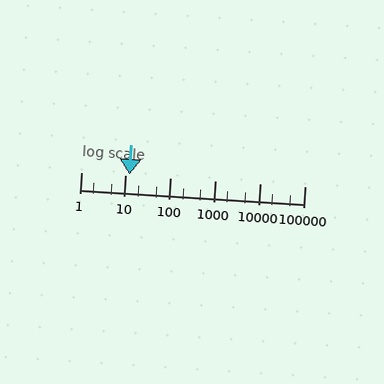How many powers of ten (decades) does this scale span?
The scale spans 5 decades, from 1 to 100000.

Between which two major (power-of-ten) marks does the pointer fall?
The pointer is between 10 and 100.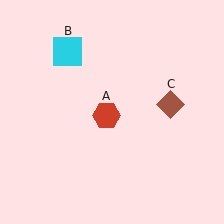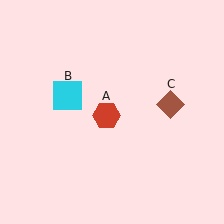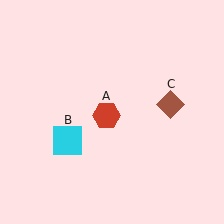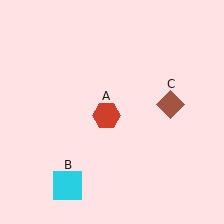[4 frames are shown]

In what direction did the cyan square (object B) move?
The cyan square (object B) moved down.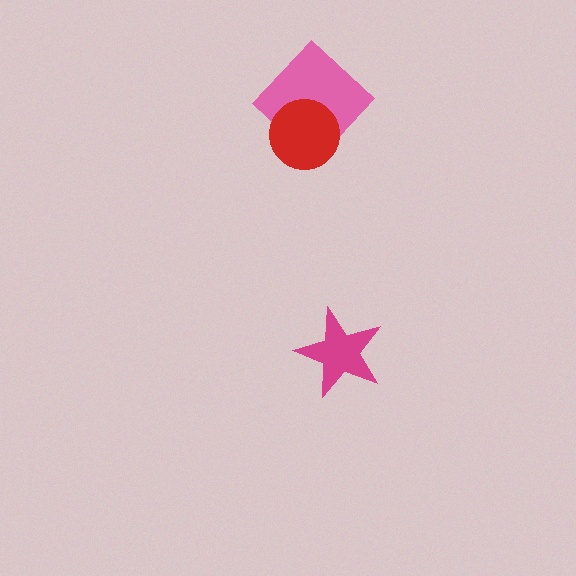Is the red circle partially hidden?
No, no other shape covers it.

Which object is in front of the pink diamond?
The red circle is in front of the pink diamond.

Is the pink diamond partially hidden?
Yes, it is partially covered by another shape.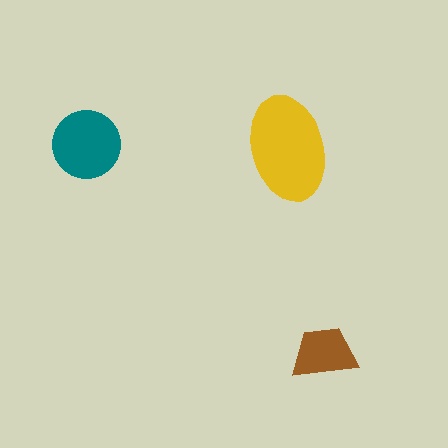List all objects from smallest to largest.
The brown trapezoid, the teal circle, the yellow ellipse.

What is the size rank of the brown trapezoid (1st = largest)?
3rd.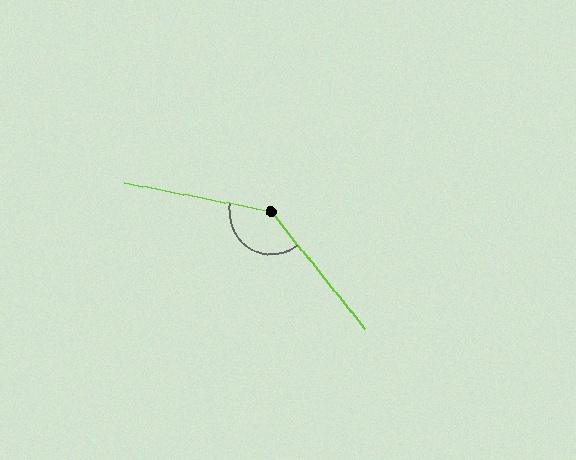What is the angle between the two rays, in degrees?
Approximately 140 degrees.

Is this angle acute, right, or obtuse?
It is obtuse.